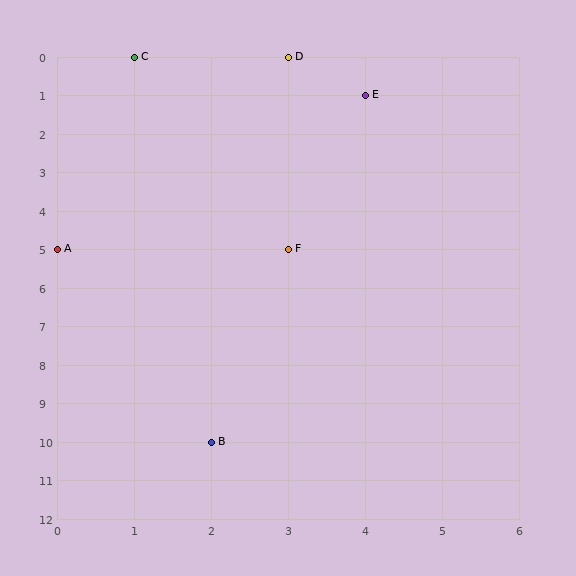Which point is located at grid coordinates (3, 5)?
Point F is at (3, 5).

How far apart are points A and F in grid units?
Points A and F are 3 columns apart.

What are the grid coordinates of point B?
Point B is at grid coordinates (2, 10).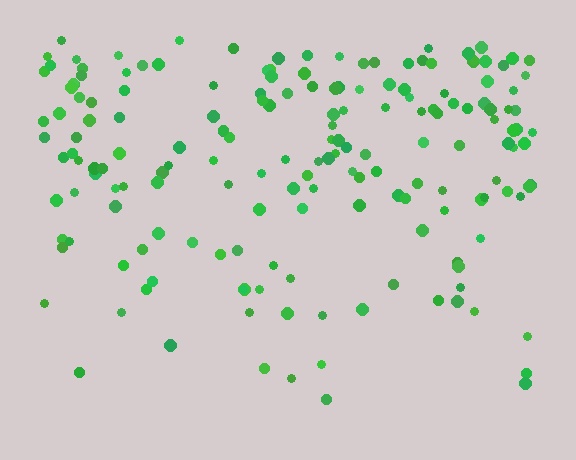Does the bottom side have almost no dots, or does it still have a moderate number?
Still a moderate number, just noticeably fewer than the top.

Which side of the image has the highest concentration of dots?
The top.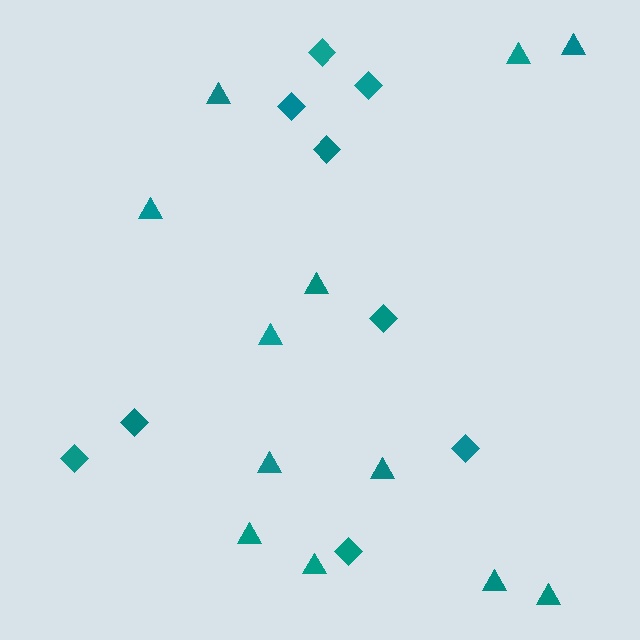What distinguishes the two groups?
There are 2 groups: one group of diamonds (9) and one group of triangles (12).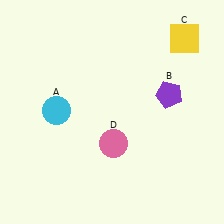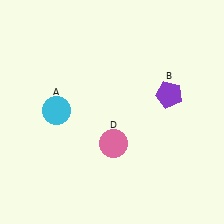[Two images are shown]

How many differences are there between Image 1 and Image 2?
There is 1 difference between the two images.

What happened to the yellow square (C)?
The yellow square (C) was removed in Image 2. It was in the top-right area of Image 1.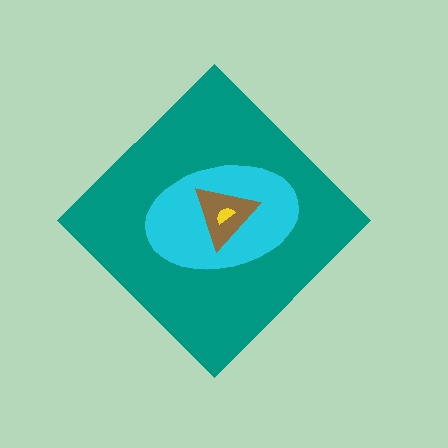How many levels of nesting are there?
4.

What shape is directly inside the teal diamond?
The cyan ellipse.